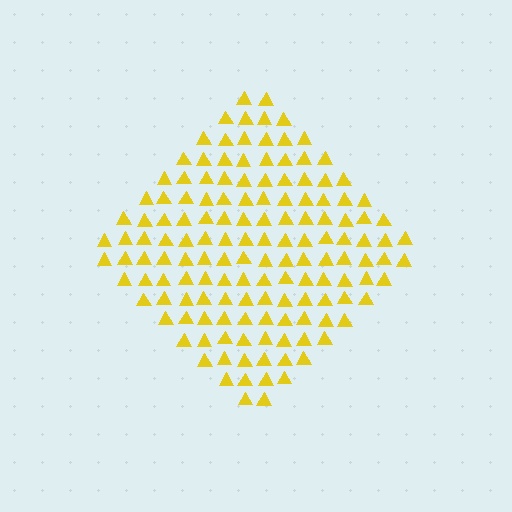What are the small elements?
The small elements are triangles.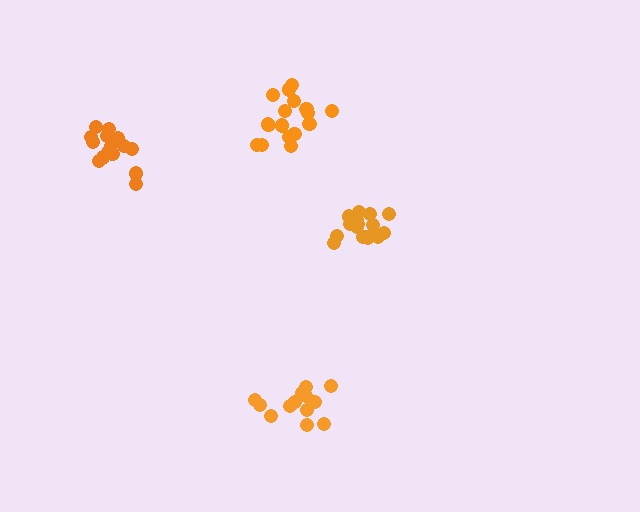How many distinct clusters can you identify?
There are 4 distinct clusters.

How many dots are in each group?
Group 1: 17 dots, Group 2: 13 dots, Group 3: 18 dots, Group 4: 18 dots (66 total).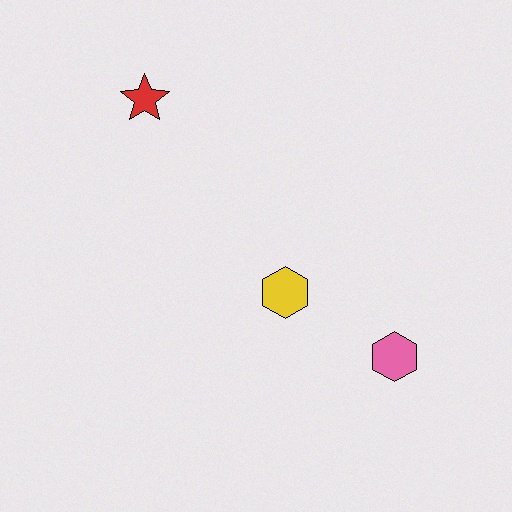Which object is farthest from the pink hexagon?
The red star is farthest from the pink hexagon.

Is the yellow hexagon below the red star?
Yes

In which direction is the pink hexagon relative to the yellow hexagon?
The pink hexagon is to the right of the yellow hexagon.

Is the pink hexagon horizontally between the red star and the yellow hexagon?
No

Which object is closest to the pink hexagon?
The yellow hexagon is closest to the pink hexagon.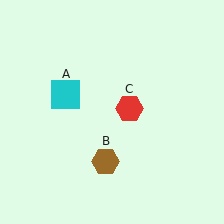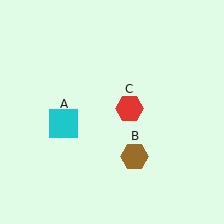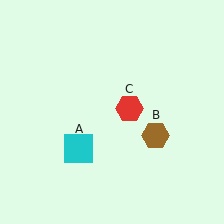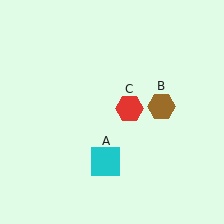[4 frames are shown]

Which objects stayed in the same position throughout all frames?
Red hexagon (object C) remained stationary.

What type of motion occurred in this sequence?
The cyan square (object A), brown hexagon (object B) rotated counterclockwise around the center of the scene.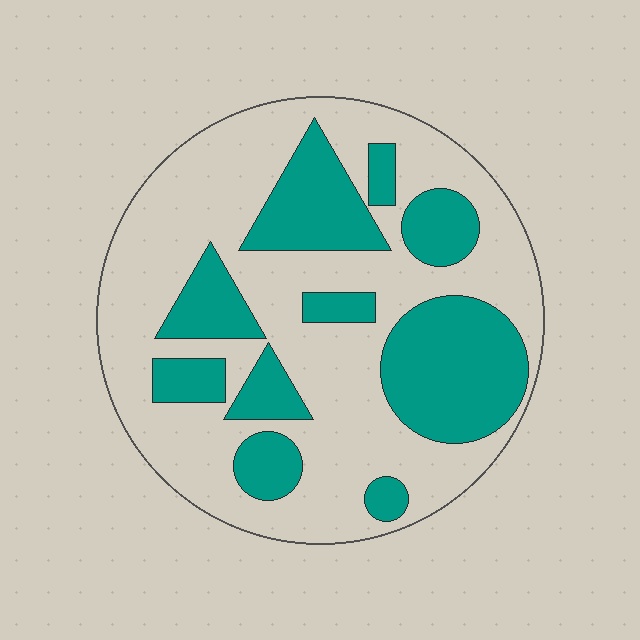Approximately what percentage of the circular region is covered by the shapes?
Approximately 35%.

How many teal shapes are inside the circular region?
10.